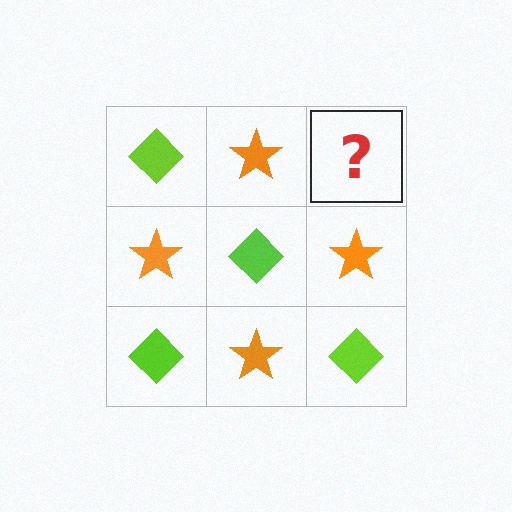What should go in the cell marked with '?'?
The missing cell should contain a lime diamond.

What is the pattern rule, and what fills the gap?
The rule is that it alternates lime diamond and orange star in a checkerboard pattern. The gap should be filled with a lime diamond.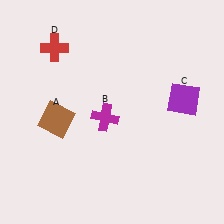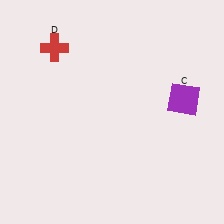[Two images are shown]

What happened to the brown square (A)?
The brown square (A) was removed in Image 2. It was in the bottom-left area of Image 1.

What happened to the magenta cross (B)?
The magenta cross (B) was removed in Image 2. It was in the bottom-left area of Image 1.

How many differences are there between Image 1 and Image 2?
There are 2 differences between the two images.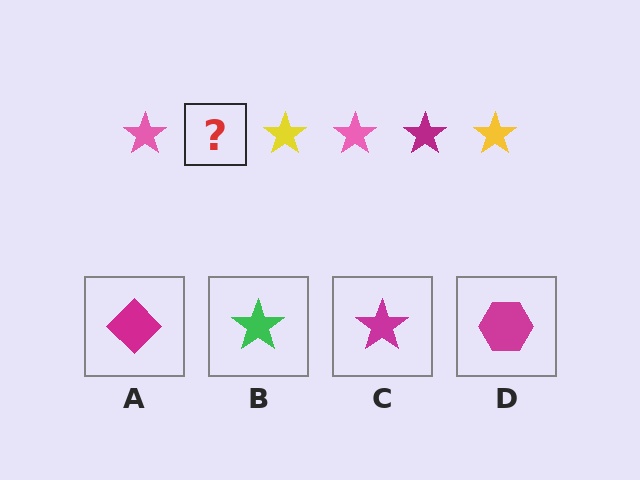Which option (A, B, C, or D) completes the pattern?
C.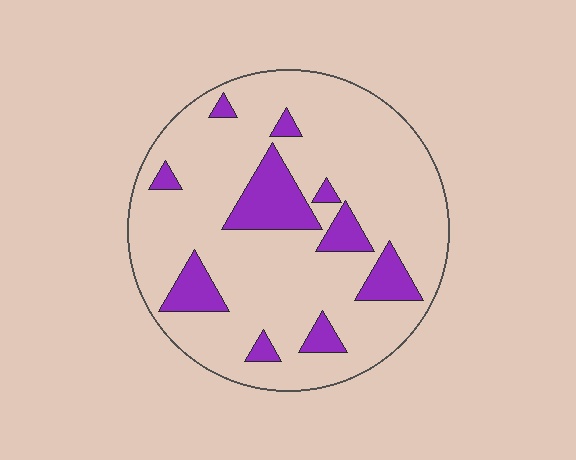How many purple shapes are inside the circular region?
10.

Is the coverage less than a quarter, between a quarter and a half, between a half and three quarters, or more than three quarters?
Less than a quarter.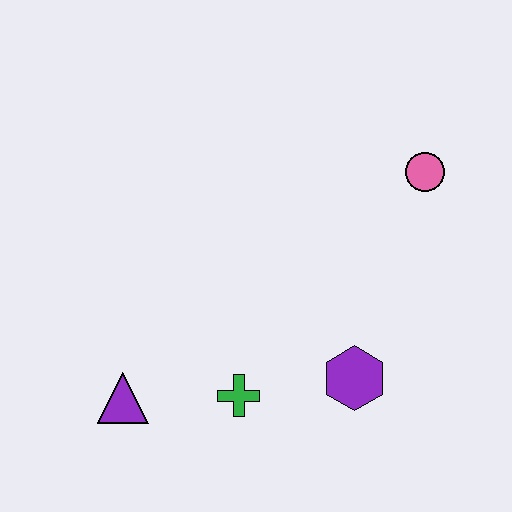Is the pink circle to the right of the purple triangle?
Yes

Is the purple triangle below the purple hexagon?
Yes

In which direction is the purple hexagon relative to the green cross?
The purple hexagon is to the right of the green cross.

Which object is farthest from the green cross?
The pink circle is farthest from the green cross.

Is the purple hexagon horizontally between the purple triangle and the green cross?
No